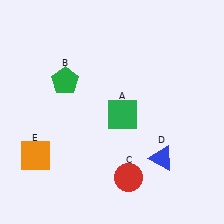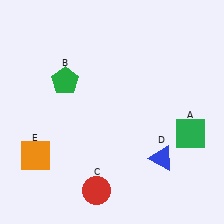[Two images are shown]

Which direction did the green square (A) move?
The green square (A) moved right.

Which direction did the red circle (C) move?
The red circle (C) moved left.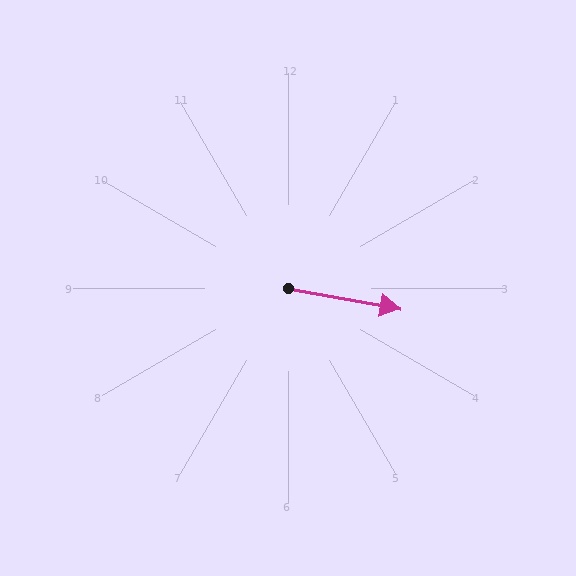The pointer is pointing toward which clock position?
Roughly 3 o'clock.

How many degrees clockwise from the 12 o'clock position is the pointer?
Approximately 100 degrees.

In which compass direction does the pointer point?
East.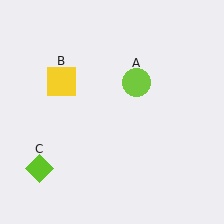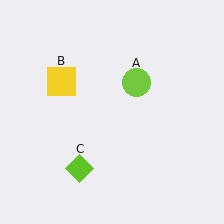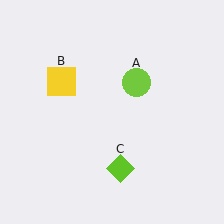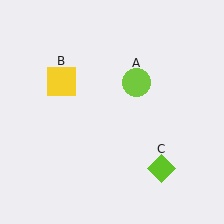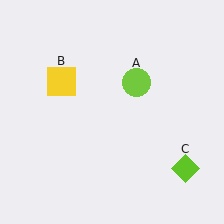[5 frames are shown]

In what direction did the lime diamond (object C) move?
The lime diamond (object C) moved right.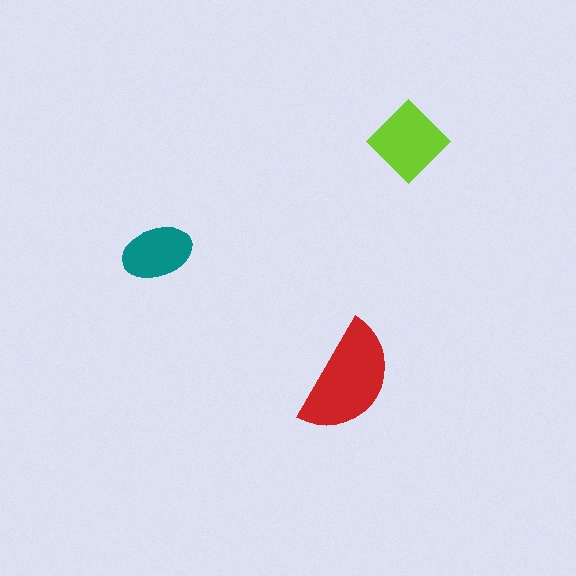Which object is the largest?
The red semicircle.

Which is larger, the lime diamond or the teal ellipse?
The lime diamond.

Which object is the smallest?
The teal ellipse.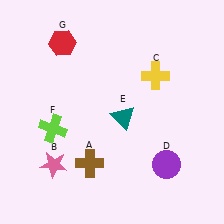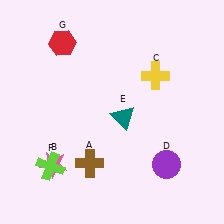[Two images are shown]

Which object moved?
The lime cross (F) moved down.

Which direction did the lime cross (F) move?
The lime cross (F) moved down.